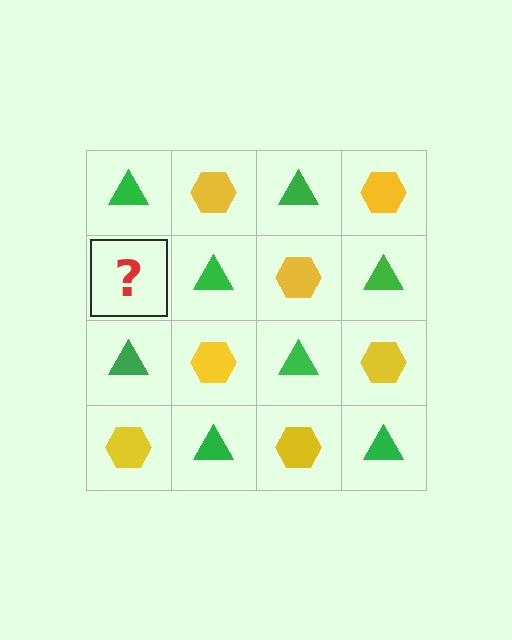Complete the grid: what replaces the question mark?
The question mark should be replaced with a yellow hexagon.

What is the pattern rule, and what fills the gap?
The rule is that it alternates green triangle and yellow hexagon in a checkerboard pattern. The gap should be filled with a yellow hexagon.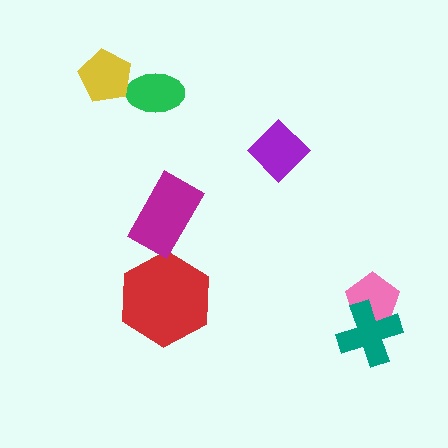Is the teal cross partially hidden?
No, no other shape covers it.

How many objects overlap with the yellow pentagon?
0 objects overlap with the yellow pentagon.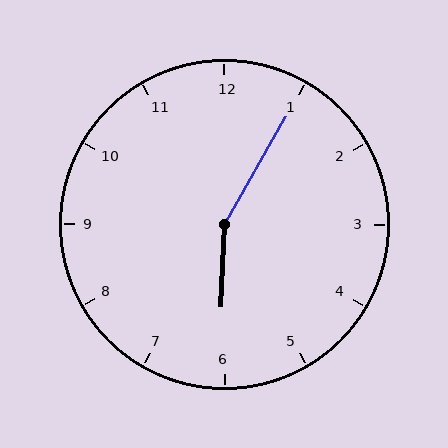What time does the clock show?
6:05.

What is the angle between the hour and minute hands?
Approximately 152 degrees.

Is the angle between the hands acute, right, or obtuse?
It is obtuse.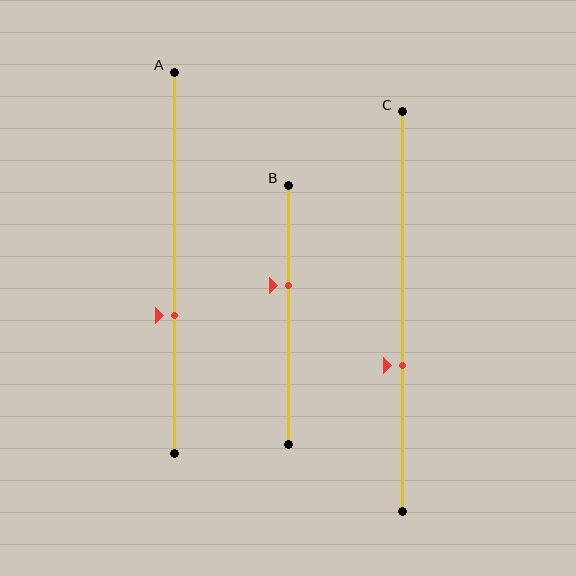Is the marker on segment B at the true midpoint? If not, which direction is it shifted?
No, the marker on segment B is shifted upward by about 12% of the segment length.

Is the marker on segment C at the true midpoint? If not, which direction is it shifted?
No, the marker on segment C is shifted downward by about 14% of the segment length.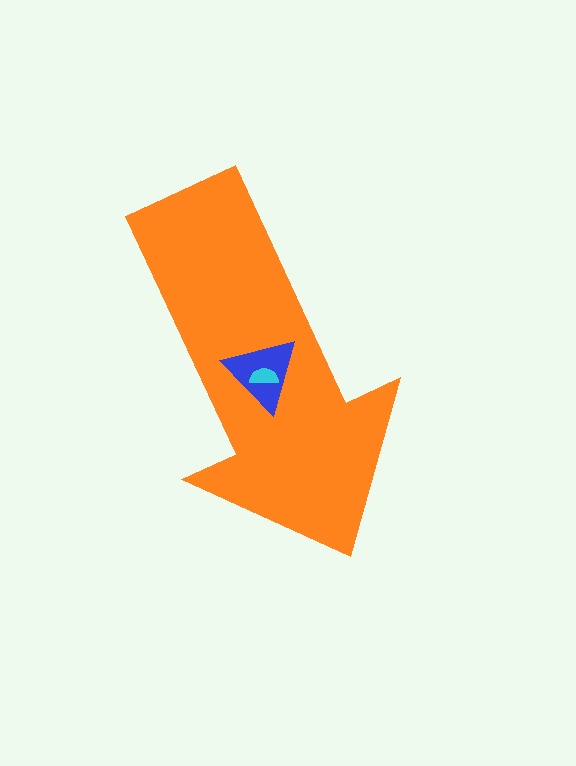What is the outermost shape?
The orange arrow.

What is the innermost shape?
The cyan semicircle.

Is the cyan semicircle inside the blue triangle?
Yes.